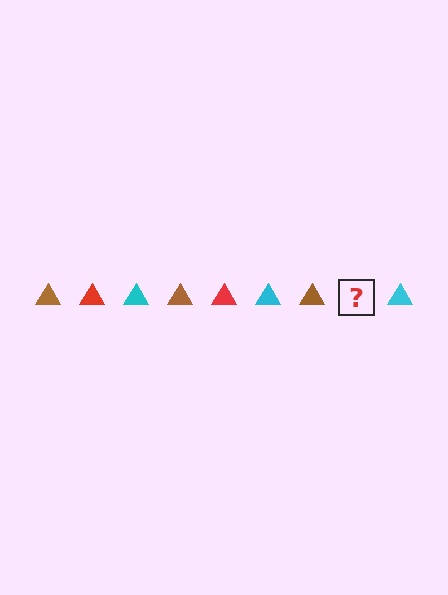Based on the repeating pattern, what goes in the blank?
The blank should be a red triangle.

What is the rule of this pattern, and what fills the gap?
The rule is that the pattern cycles through brown, red, cyan triangles. The gap should be filled with a red triangle.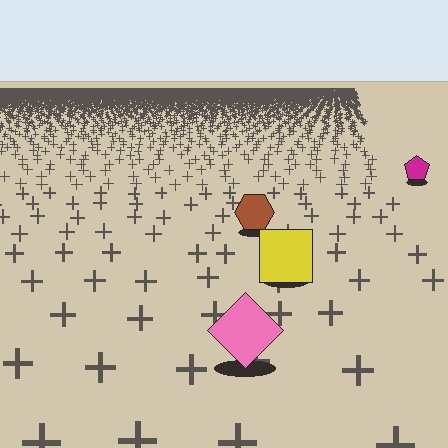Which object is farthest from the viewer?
The magenta pentagon is farthest from the viewer. It appears smaller and the ground texture around it is denser.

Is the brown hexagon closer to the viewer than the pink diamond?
No. The pink diamond is closer — you can tell from the texture gradient: the ground texture is coarser near it.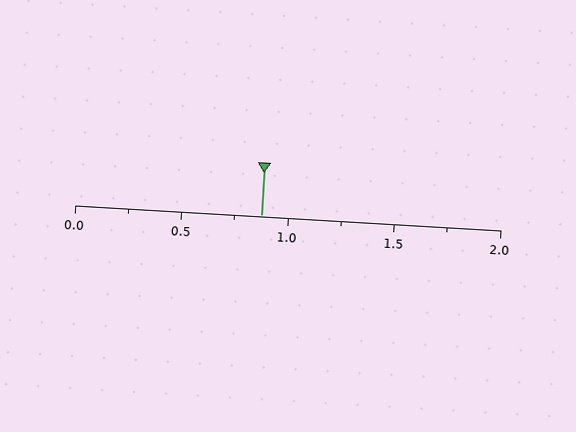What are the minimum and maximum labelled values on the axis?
The axis runs from 0.0 to 2.0.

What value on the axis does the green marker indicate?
The marker indicates approximately 0.88.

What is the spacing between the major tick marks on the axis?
The major ticks are spaced 0.5 apart.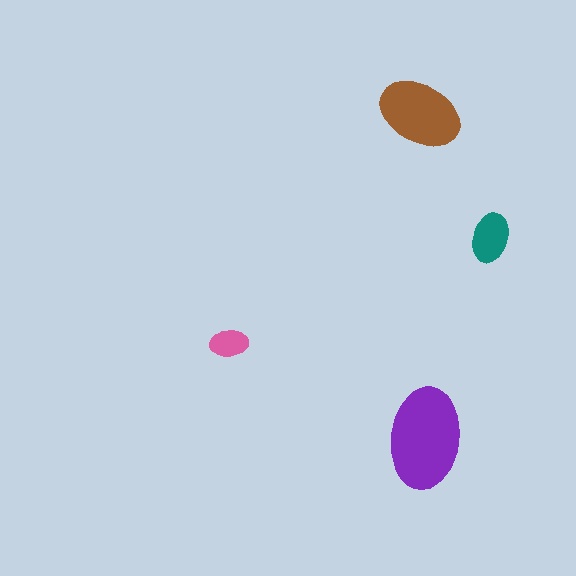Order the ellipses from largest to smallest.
the purple one, the brown one, the teal one, the pink one.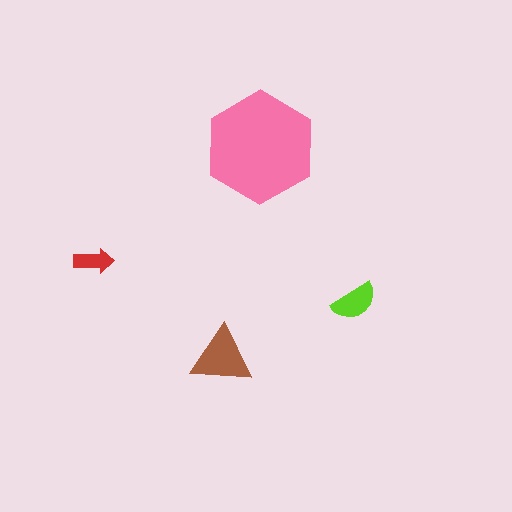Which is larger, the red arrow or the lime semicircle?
The lime semicircle.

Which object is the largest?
The pink hexagon.